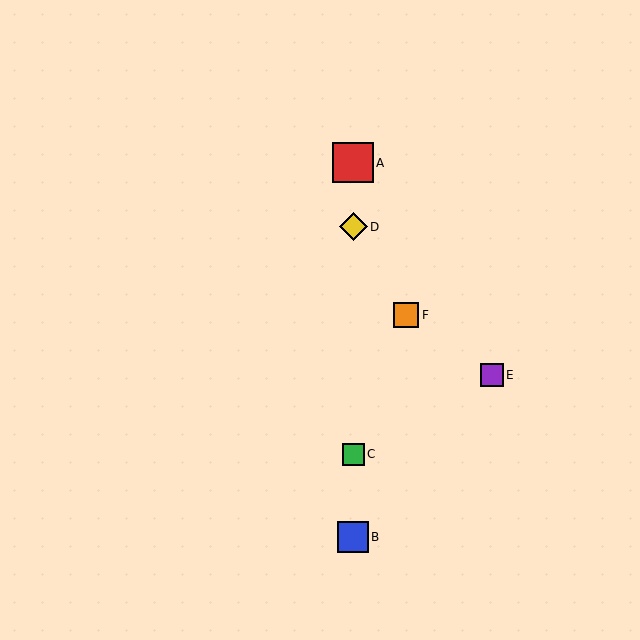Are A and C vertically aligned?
Yes, both are at x≈353.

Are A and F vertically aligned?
No, A is at x≈353 and F is at x≈406.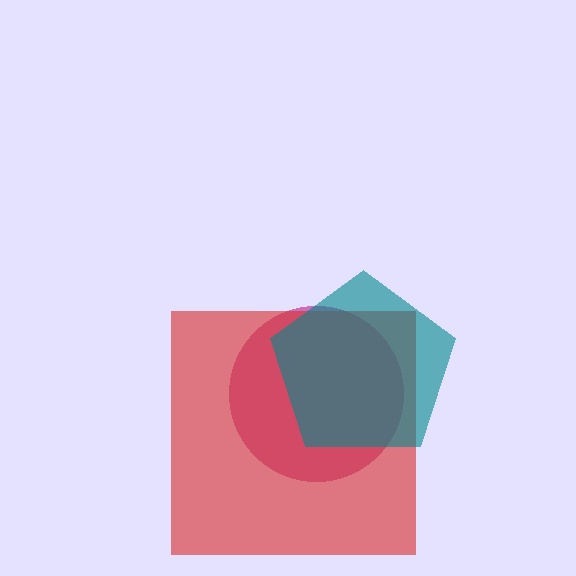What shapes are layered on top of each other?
The layered shapes are: a magenta circle, a red square, a teal pentagon.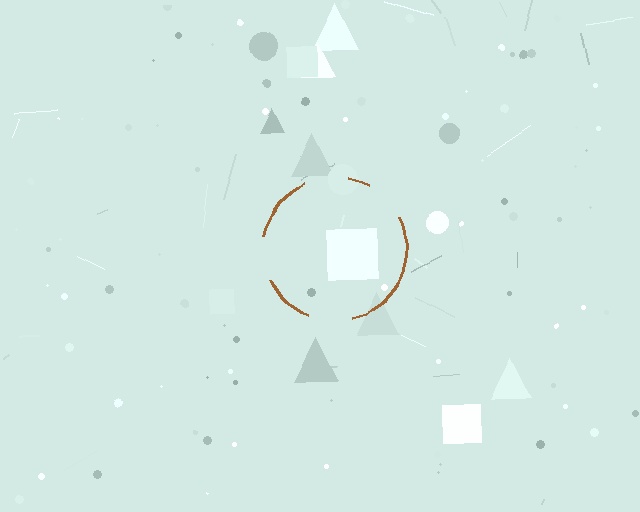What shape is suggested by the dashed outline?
The dashed outline suggests a circle.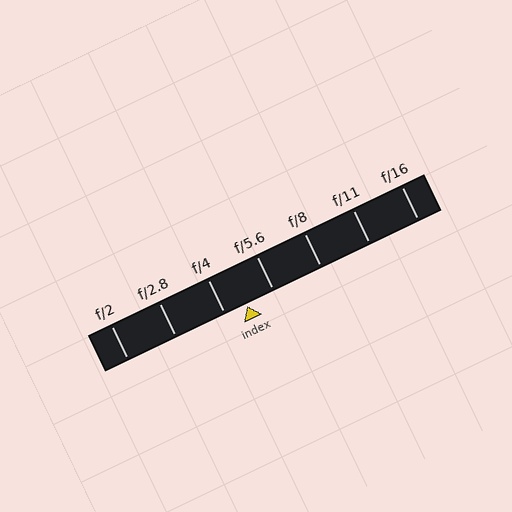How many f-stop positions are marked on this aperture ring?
There are 7 f-stop positions marked.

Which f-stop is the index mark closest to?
The index mark is closest to f/4.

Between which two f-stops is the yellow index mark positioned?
The index mark is between f/4 and f/5.6.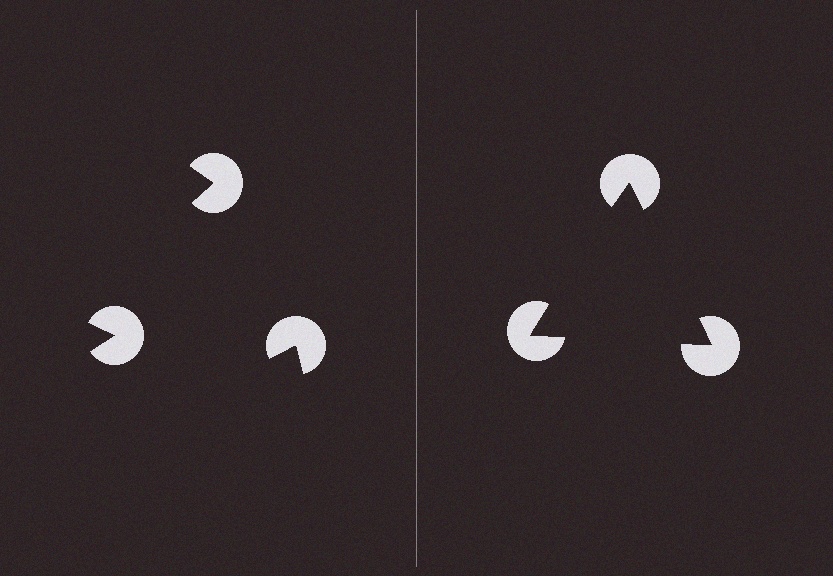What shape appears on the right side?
An illusory triangle.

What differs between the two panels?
The pac-man discs are positioned identically on both sides; only the wedge orientations differ. On the right they align to a triangle; on the left they are misaligned.